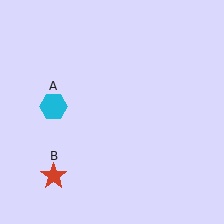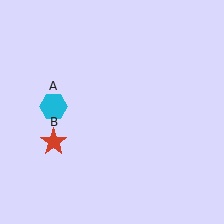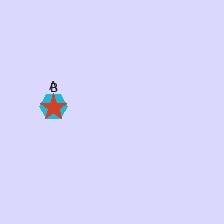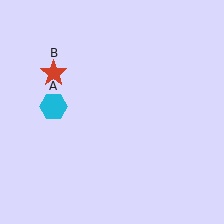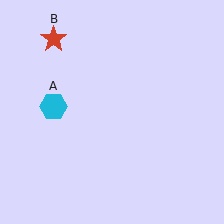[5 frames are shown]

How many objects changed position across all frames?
1 object changed position: red star (object B).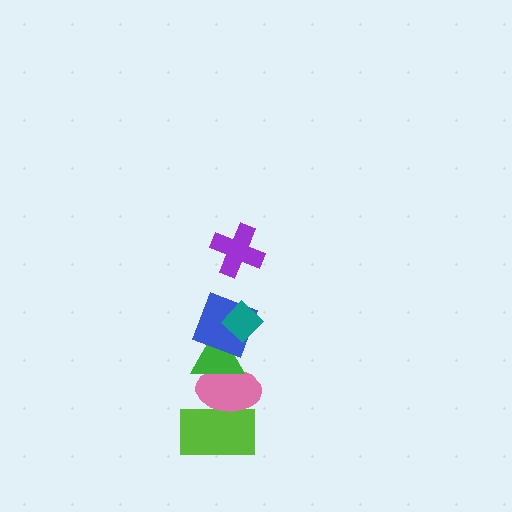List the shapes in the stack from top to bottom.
From top to bottom: the purple cross, the teal diamond, the blue square, the green triangle, the pink ellipse, the lime rectangle.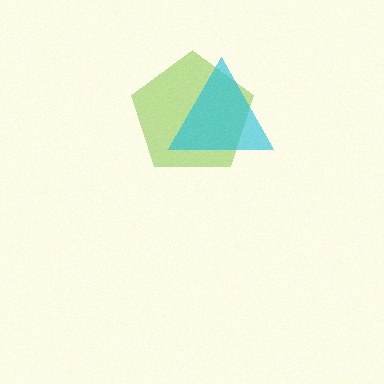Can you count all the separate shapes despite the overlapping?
Yes, there are 2 separate shapes.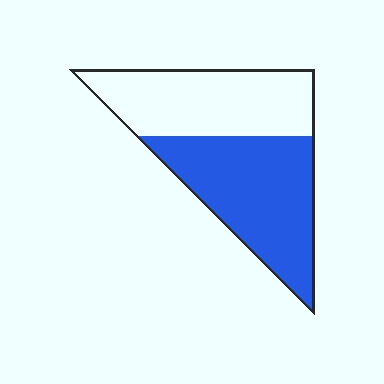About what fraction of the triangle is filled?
About one half (1/2).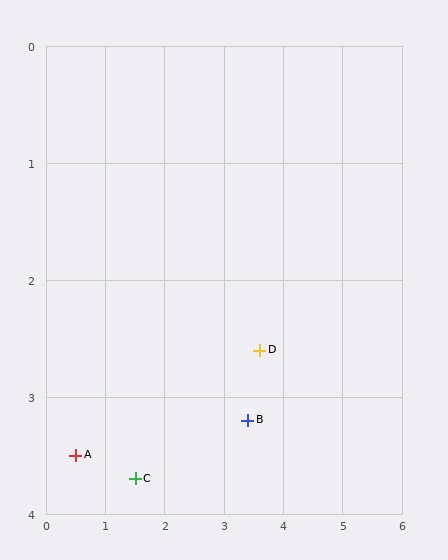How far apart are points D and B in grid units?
Points D and B are about 0.6 grid units apart.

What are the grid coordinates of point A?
Point A is at approximately (0.5, 3.5).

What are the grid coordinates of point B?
Point B is at approximately (3.4, 3.2).